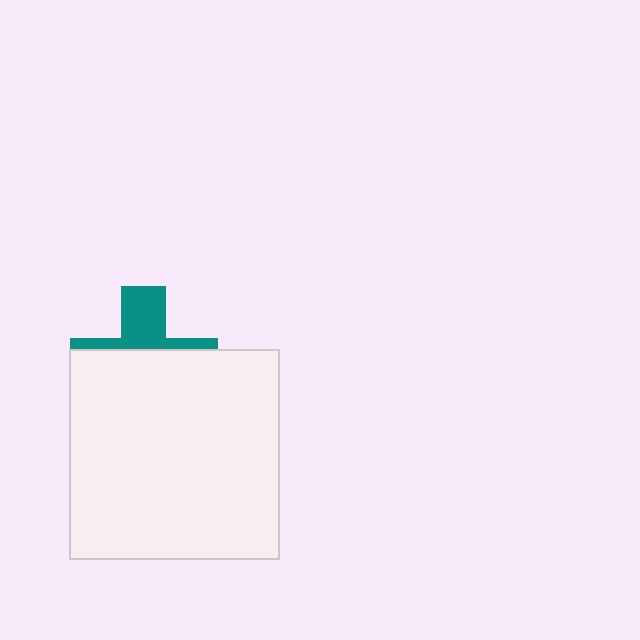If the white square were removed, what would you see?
You would see the complete teal cross.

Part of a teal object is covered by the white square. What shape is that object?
It is a cross.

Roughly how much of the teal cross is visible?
A small part of it is visible (roughly 36%).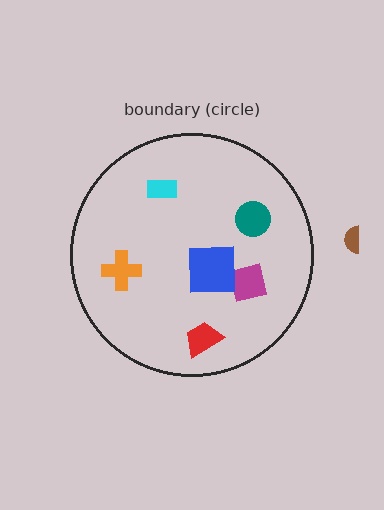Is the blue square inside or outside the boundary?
Inside.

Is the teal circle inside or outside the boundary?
Inside.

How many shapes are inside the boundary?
6 inside, 1 outside.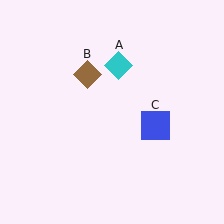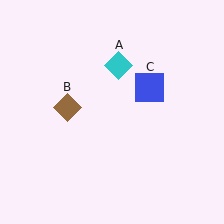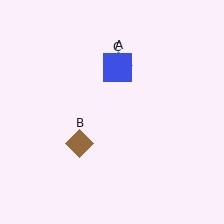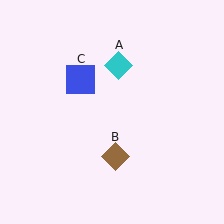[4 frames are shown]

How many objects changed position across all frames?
2 objects changed position: brown diamond (object B), blue square (object C).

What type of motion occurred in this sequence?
The brown diamond (object B), blue square (object C) rotated counterclockwise around the center of the scene.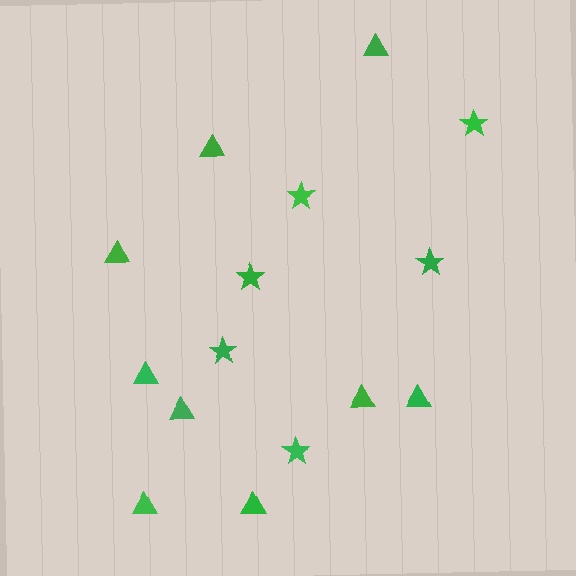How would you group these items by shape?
There are 2 groups: one group of stars (6) and one group of triangles (9).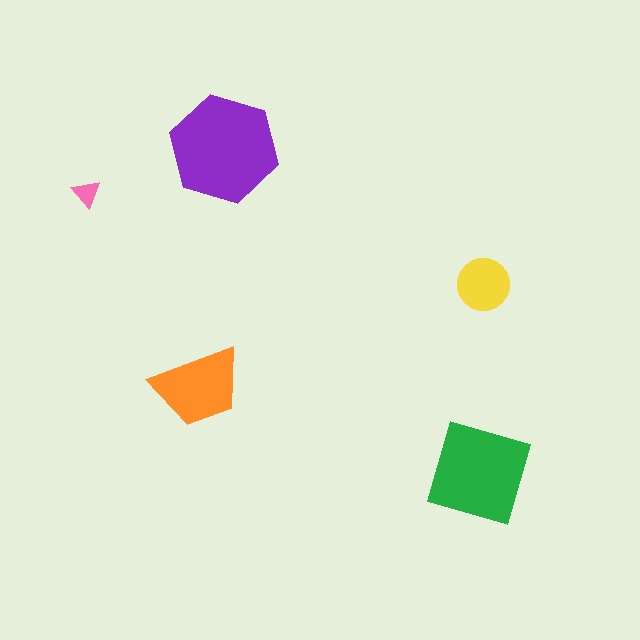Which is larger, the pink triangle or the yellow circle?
The yellow circle.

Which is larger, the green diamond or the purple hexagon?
The purple hexagon.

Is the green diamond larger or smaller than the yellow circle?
Larger.